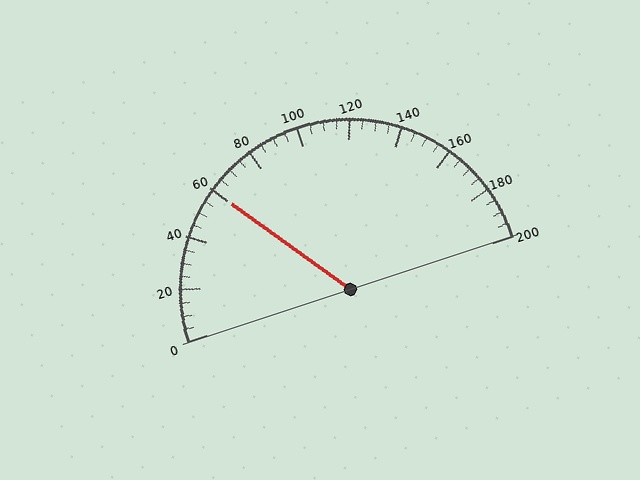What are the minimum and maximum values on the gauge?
The gauge ranges from 0 to 200.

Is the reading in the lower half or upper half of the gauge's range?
The reading is in the lower half of the range (0 to 200).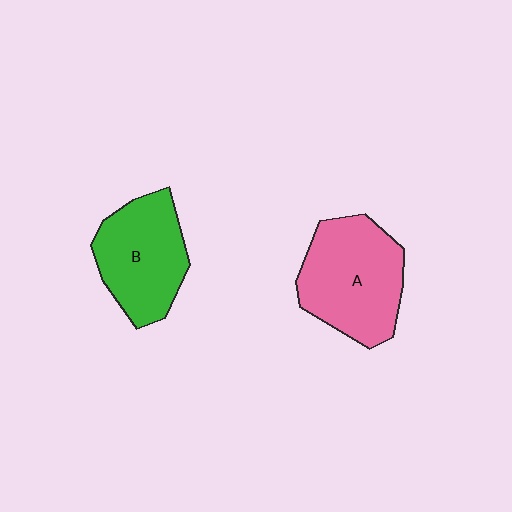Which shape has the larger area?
Shape A (pink).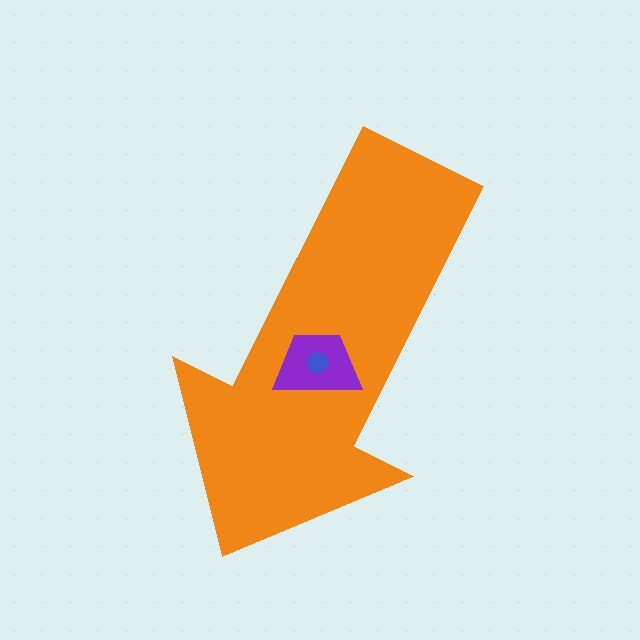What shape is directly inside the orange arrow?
The purple trapezoid.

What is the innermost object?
The blue hexagon.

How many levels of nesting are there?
3.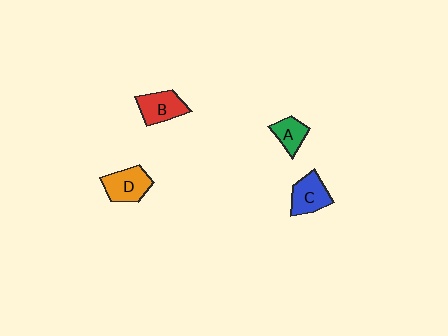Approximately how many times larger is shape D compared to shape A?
Approximately 1.5 times.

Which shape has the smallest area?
Shape A (green).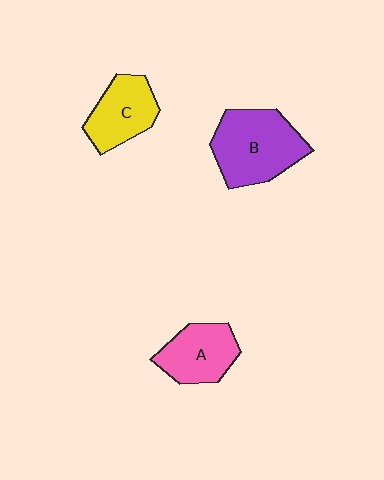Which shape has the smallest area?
Shape C (yellow).